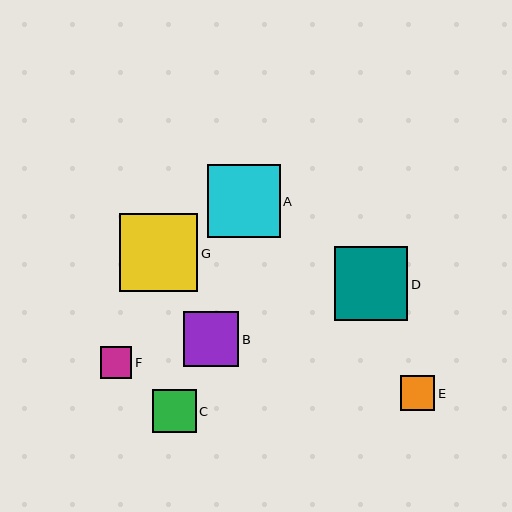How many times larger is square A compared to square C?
Square A is approximately 1.7 times the size of square C.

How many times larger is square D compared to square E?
Square D is approximately 2.1 times the size of square E.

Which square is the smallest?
Square F is the smallest with a size of approximately 31 pixels.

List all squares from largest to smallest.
From largest to smallest: G, D, A, B, C, E, F.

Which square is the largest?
Square G is the largest with a size of approximately 78 pixels.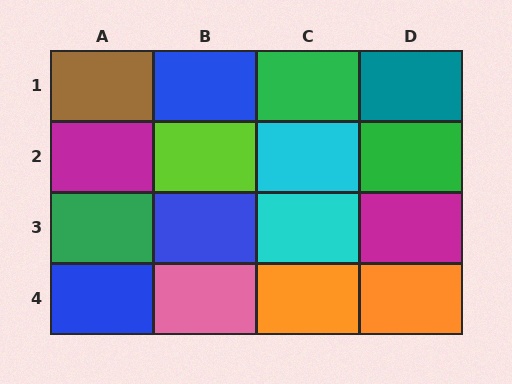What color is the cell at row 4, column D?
Orange.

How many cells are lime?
1 cell is lime.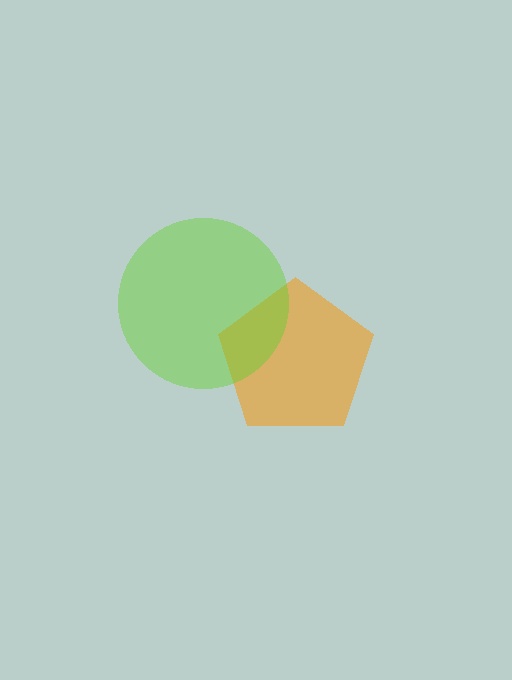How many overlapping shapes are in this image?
There are 2 overlapping shapes in the image.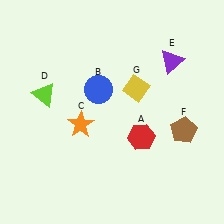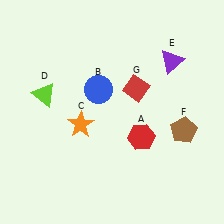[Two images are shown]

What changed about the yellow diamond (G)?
In Image 1, G is yellow. In Image 2, it changed to red.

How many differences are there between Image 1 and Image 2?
There is 1 difference between the two images.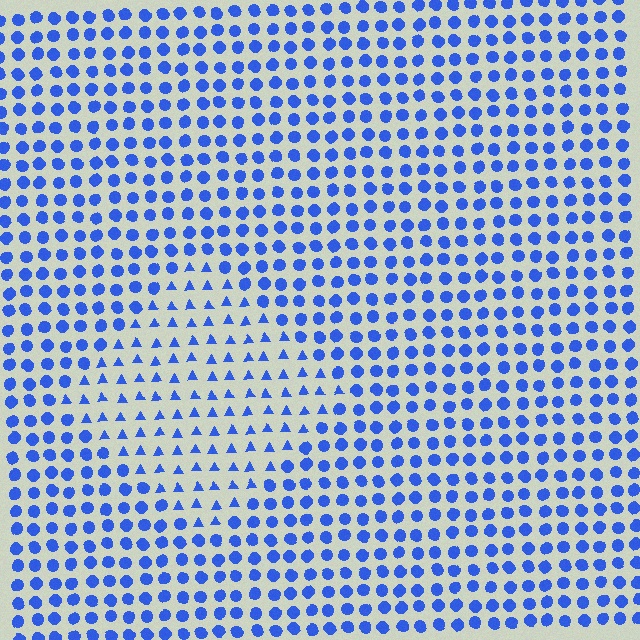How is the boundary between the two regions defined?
The boundary is defined by a change in element shape: triangles inside vs. circles outside. All elements share the same color and spacing.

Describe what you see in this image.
The image is filled with small blue elements arranged in a uniform grid. A diamond-shaped region contains triangles, while the surrounding area contains circles. The boundary is defined purely by the change in element shape.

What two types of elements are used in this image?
The image uses triangles inside the diamond region and circles outside it.